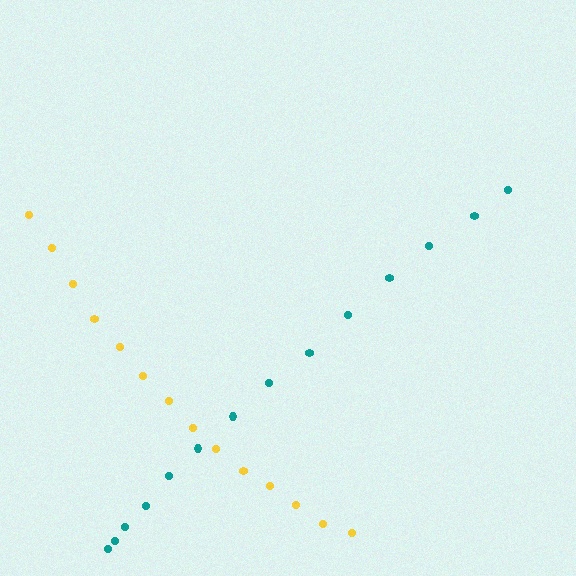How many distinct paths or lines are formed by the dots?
There are 2 distinct paths.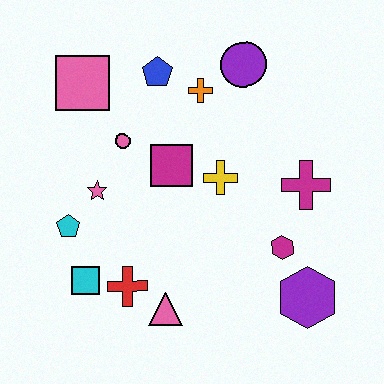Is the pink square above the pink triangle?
Yes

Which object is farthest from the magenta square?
The purple hexagon is farthest from the magenta square.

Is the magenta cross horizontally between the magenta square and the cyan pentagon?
No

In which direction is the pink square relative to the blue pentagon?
The pink square is to the left of the blue pentagon.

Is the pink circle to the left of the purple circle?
Yes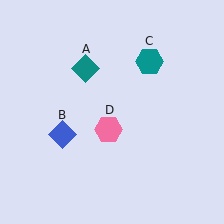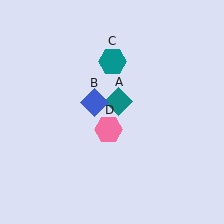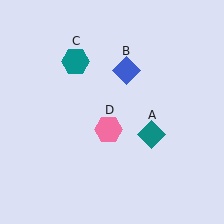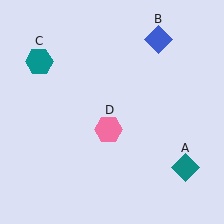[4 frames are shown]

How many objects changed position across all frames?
3 objects changed position: teal diamond (object A), blue diamond (object B), teal hexagon (object C).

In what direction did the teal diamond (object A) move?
The teal diamond (object A) moved down and to the right.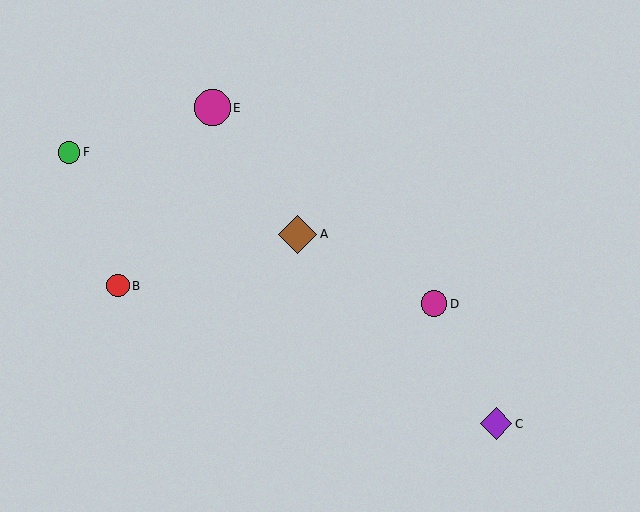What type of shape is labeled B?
Shape B is a red circle.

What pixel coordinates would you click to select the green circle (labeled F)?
Click at (69, 152) to select the green circle F.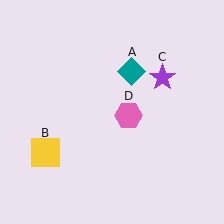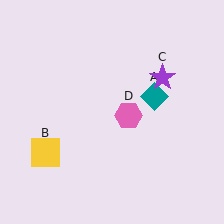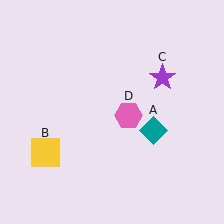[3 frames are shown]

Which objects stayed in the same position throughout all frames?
Yellow square (object B) and purple star (object C) and pink hexagon (object D) remained stationary.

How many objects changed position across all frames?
1 object changed position: teal diamond (object A).